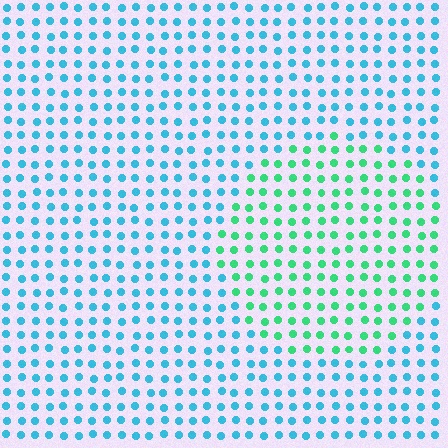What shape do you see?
I see a circle.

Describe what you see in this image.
The image is filled with small cyan elements in a uniform arrangement. A circle-shaped region is visible where the elements are tinted to a slightly different hue, forming a subtle color boundary.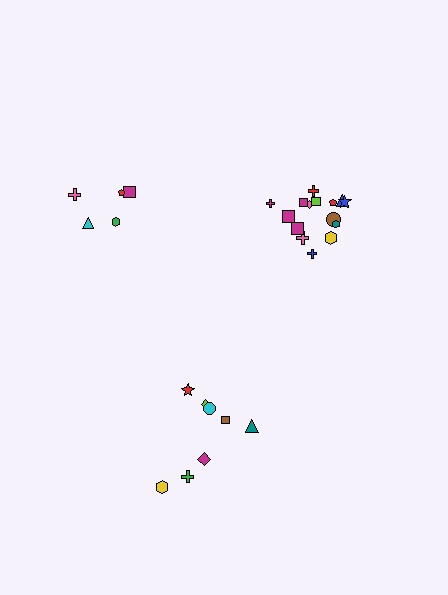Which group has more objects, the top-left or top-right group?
The top-right group.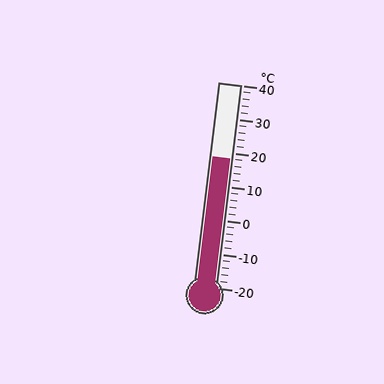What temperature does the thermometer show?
The thermometer shows approximately 18°C.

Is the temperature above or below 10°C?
The temperature is above 10°C.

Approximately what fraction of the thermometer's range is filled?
The thermometer is filled to approximately 65% of its range.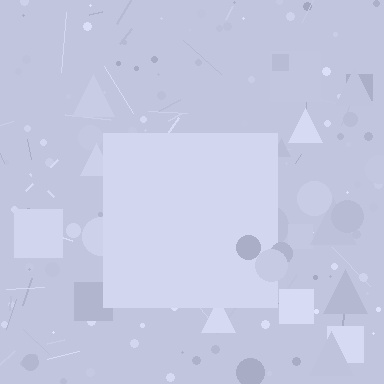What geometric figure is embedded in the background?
A square is embedded in the background.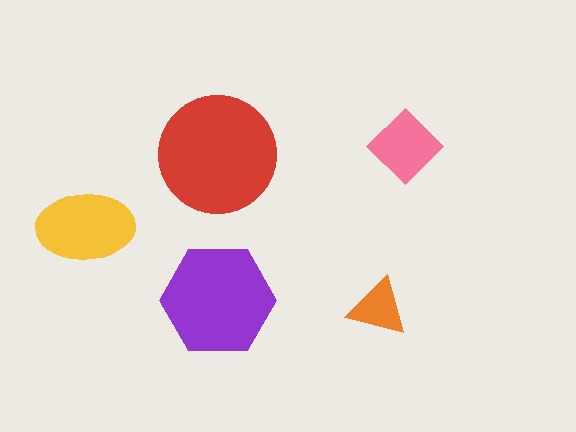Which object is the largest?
The red circle.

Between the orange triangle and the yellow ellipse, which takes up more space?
The yellow ellipse.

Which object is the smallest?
The orange triangle.